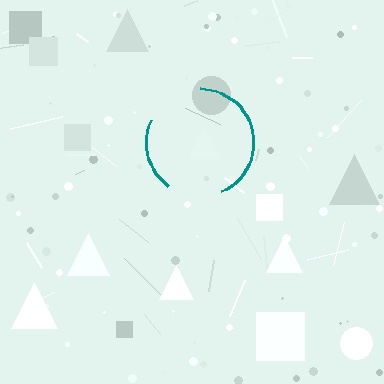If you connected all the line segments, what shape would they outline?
They would outline a circle.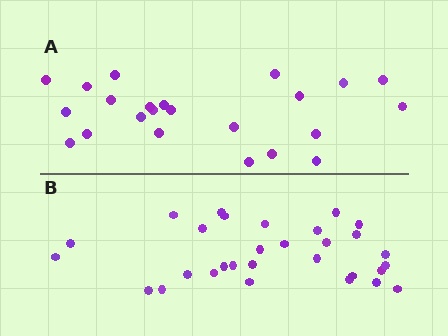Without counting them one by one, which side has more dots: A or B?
Region B (the bottom region) has more dots.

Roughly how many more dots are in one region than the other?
Region B has roughly 8 or so more dots than region A.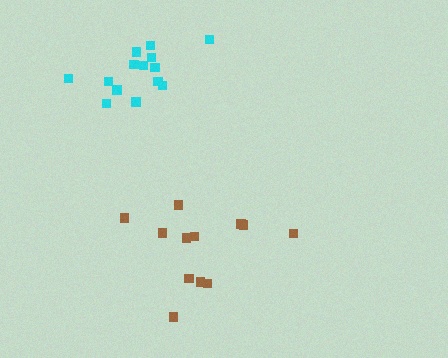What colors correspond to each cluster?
The clusters are colored: brown, cyan.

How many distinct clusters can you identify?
There are 2 distinct clusters.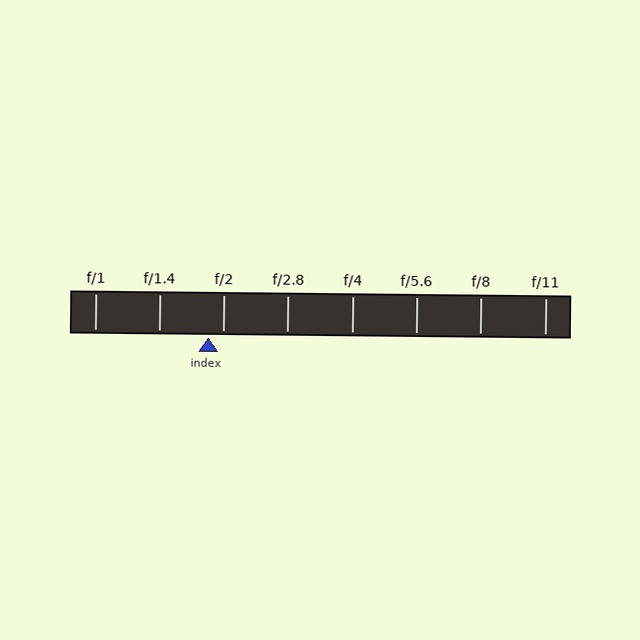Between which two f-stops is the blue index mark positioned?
The index mark is between f/1.4 and f/2.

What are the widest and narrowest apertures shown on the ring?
The widest aperture shown is f/1 and the narrowest is f/11.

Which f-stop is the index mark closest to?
The index mark is closest to f/2.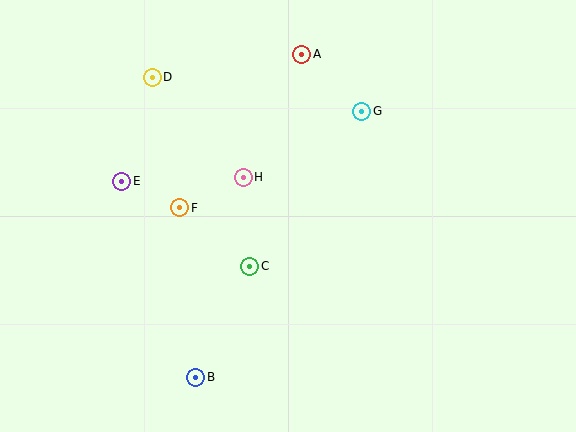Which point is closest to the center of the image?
Point H at (243, 177) is closest to the center.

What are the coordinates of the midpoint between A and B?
The midpoint between A and B is at (249, 216).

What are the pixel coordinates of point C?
Point C is at (250, 266).